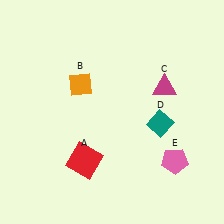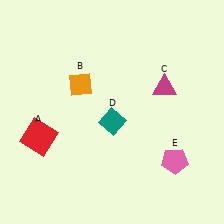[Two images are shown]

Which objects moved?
The objects that moved are: the red square (A), the teal diamond (D).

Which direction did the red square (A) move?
The red square (A) moved left.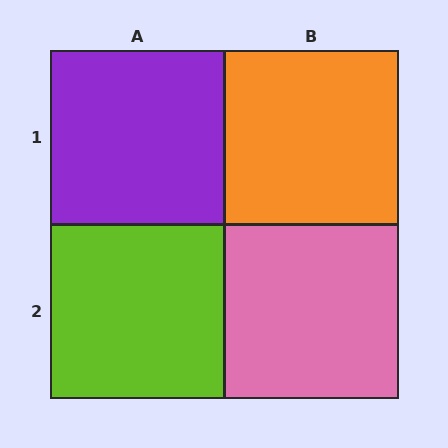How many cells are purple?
1 cell is purple.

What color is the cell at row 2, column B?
Pink.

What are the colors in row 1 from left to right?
Purple, orange.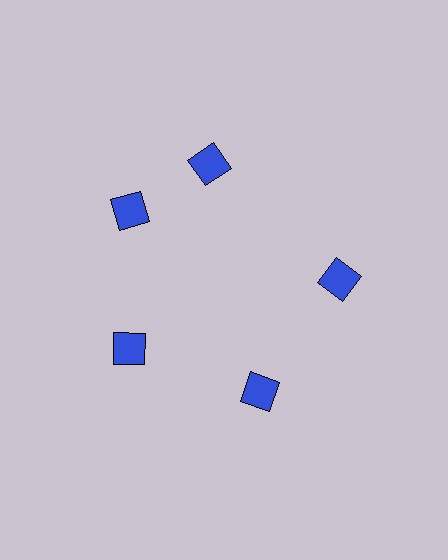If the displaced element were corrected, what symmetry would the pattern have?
It would have 5-fold rotational symmetry — the pattern would map onto itself every 72 degrees.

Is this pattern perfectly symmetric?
No. The 5 blue squares are arranged in a ring, but one element near the 1 o'clock position is rotated out of alignment along the ring, breaking the 5-fold rotational symmetry.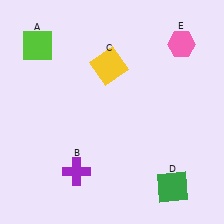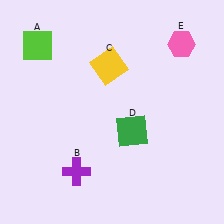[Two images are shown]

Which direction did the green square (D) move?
The green square (D) moved up.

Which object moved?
The green square (D) moved up.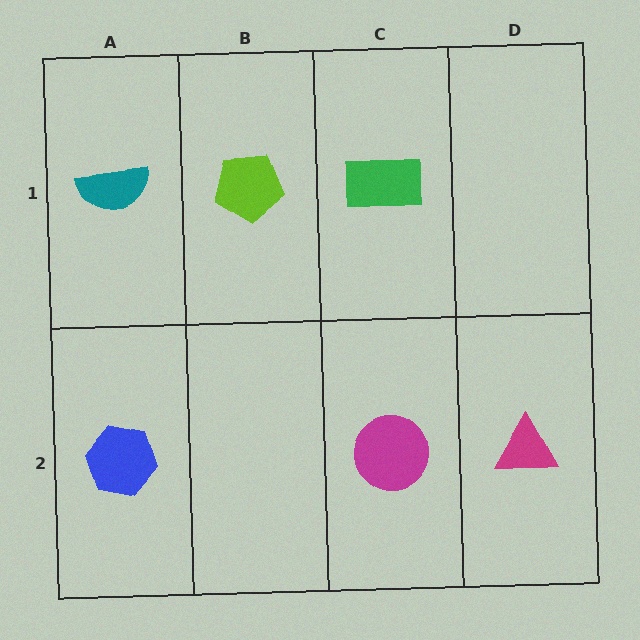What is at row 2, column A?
A blue hexagon.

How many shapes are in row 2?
3 shapes.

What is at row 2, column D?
A magenta triangle.